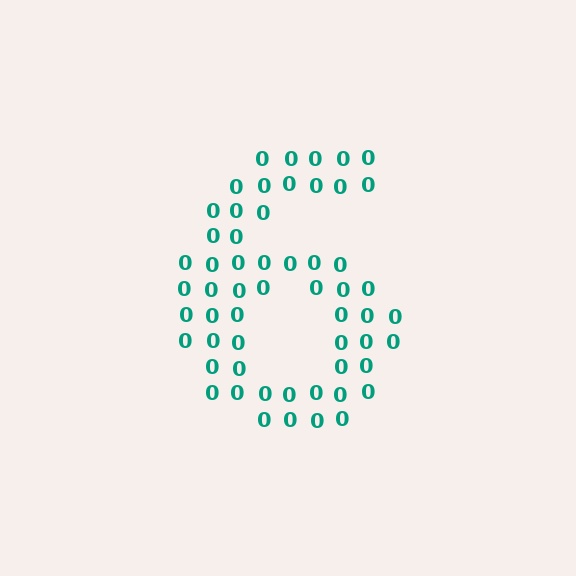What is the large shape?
The large shape is the digit 6.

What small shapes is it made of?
It is made of small digit 0's.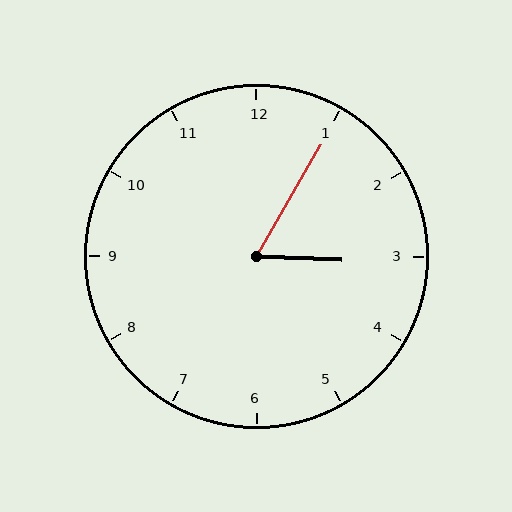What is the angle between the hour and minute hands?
Approximately 62 degrees.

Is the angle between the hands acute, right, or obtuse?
It is acute.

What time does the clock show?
3:05.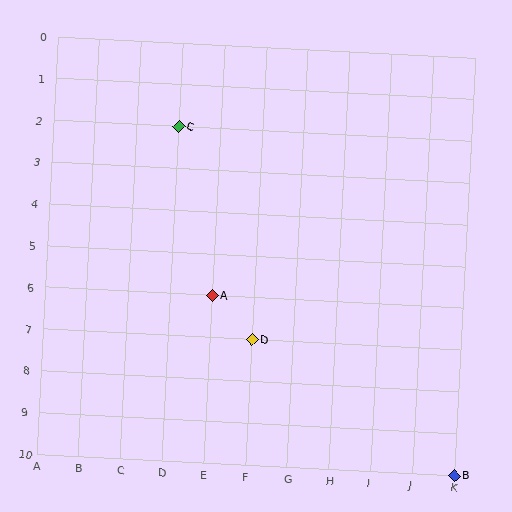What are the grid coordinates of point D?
Point D is at grid coordinates (F, 7).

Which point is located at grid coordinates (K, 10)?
Point B is at (K, 10).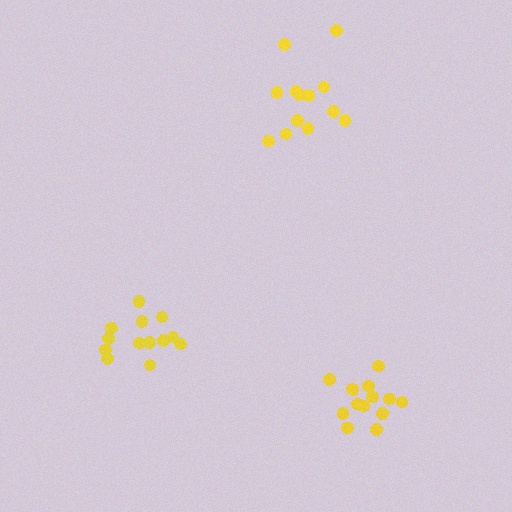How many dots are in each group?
Group 1: 14 dots, Group 2: 13 dots, Group 3: 13 dots (40 total).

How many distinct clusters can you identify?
There are 3 distinct clusters.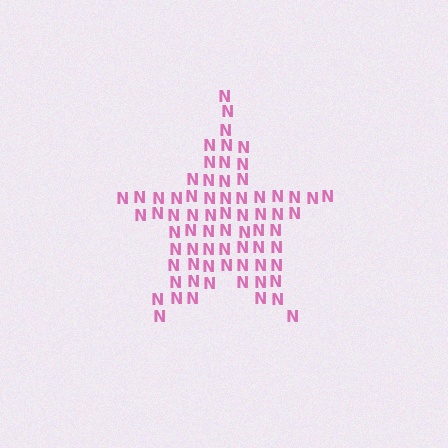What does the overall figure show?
The overall figure shows a star.